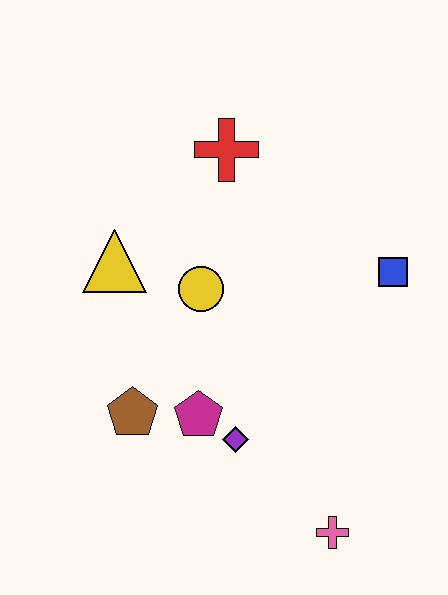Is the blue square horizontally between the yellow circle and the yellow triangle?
No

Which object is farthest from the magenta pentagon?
The red cross is farthest from the magenta pentagon.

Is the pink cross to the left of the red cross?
No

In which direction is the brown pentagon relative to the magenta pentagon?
The brown pentagon is to the left of the magenta pentagon.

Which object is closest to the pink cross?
The purple diamond is closest to the pink cross.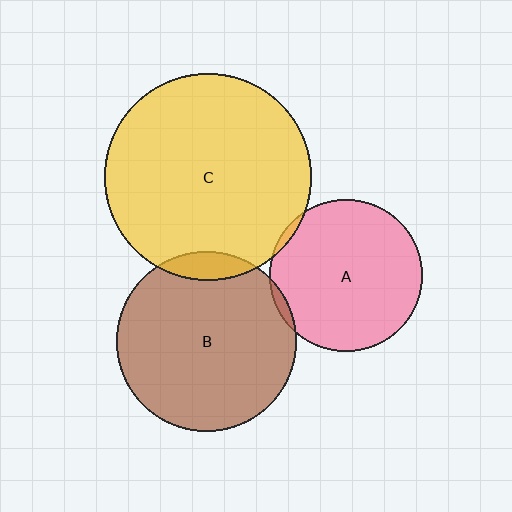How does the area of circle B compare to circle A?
Approximately 1.4 times.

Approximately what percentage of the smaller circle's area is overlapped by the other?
Approximately 5%.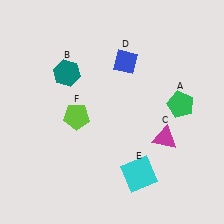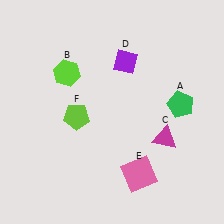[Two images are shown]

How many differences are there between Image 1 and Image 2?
There are 3 differences between the two images.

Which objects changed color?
B changed from teal to lime. D changed from blue to purple. E changed from cyan to pink.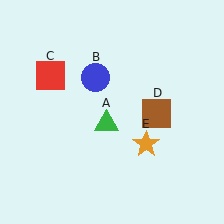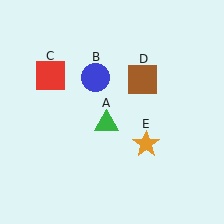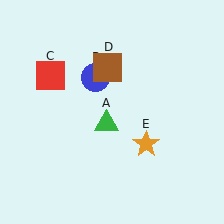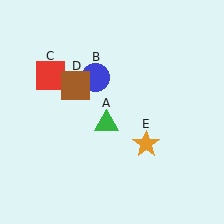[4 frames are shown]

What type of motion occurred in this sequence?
The brown square (object D) rotated counterclockwise around the center of the scene.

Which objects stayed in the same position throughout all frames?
Green triangle (object A) and blue circle (object B) and red square (object C) and orange star (object E) remained stationary.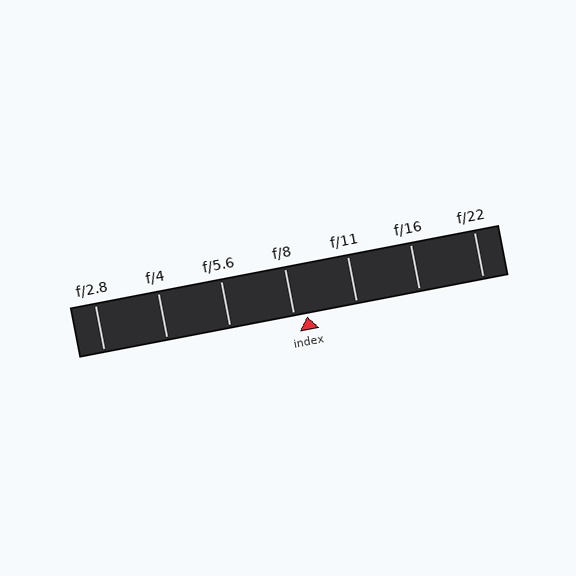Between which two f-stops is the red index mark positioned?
The index mark is between f/8 and f/11.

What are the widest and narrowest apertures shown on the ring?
The widest aperture shown is f/2.8 and the narrowest is f/22.